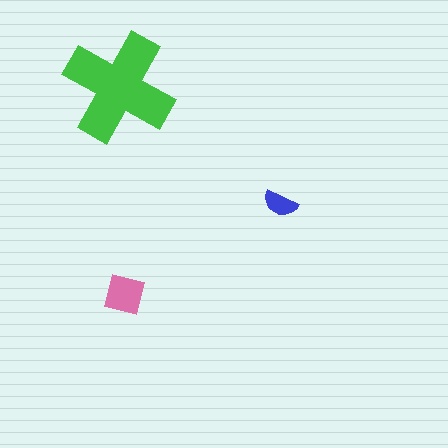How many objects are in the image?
There are 3 objects in the image.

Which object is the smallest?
The blue semicircle.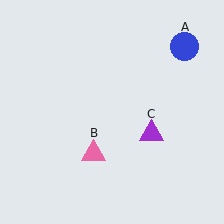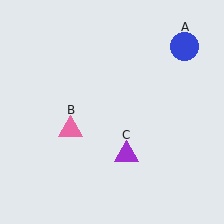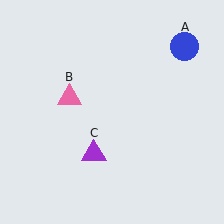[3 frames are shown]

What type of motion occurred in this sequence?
The pink triangle (object B), purple triangle (object C) rotated clockwise around the center of the scene.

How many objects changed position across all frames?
2 objects changed position: pink triangle (object B), purple triangle (object C).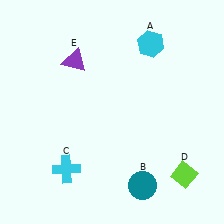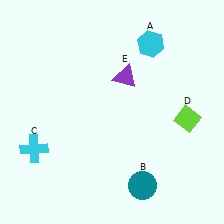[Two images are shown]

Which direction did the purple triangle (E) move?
The purple triangle (E) moved right.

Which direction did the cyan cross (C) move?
The cyan cross (C) moved left.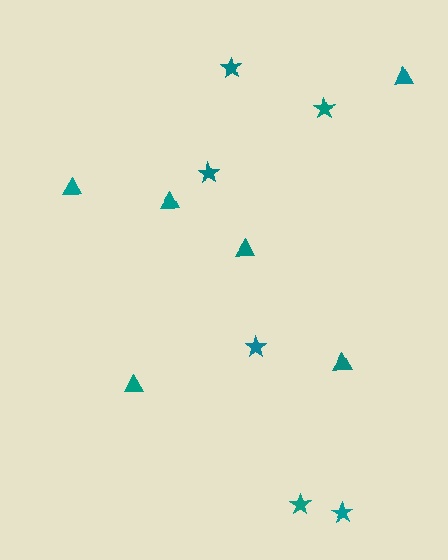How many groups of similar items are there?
There are 2 groups: one group of stars (6) and one group of triangles (6).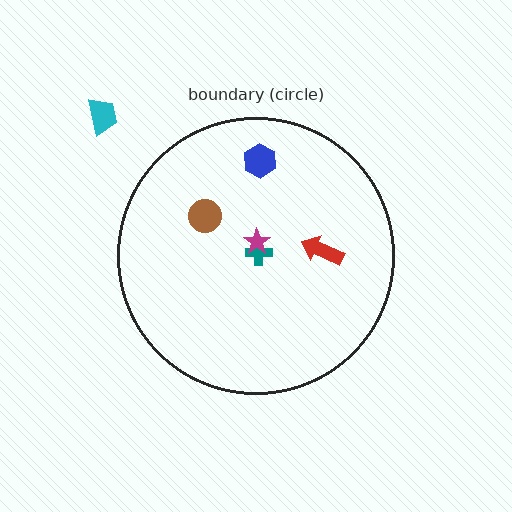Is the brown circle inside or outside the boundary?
Inside.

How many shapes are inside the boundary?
5 inside, 1 outside.